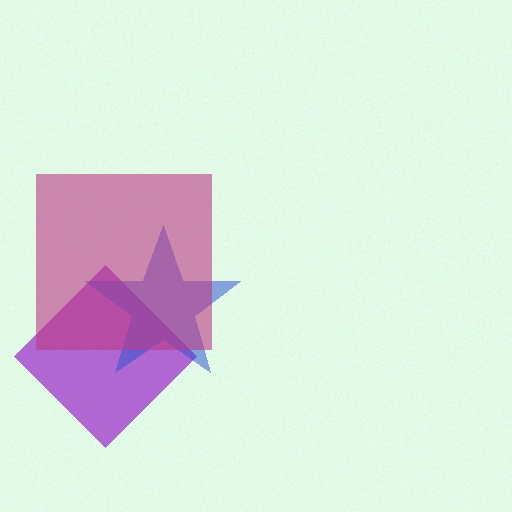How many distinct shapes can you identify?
There are 3 distinct shapes: a purple diamond, a blue star, a magenta square.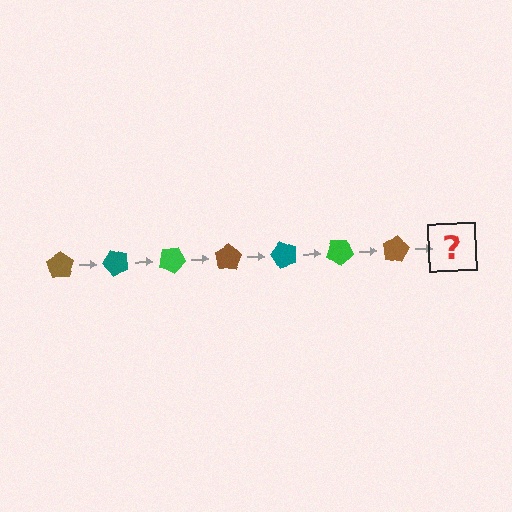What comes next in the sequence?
The next element should be a teal pentagon, rotated 350 degrees from the start.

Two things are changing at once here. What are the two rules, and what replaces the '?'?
The two rules are that it rotates 50 degrees each step and the color cycles through brown, teal, and green. The '?' should be a teal pentagon, rotated 350 degrees from the start.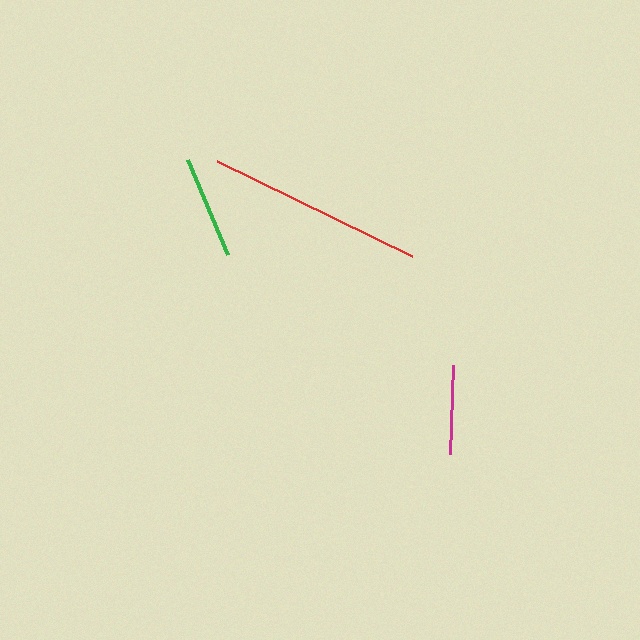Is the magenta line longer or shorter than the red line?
The red line is longer than the magenta line.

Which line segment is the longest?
The red line is the longest at approximately 217 pixels.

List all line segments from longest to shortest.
From longest to shortest: red, green, magenta.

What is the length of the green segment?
The green segment is approximately 103 pixels long.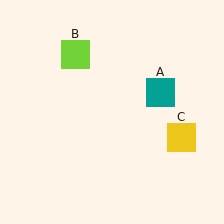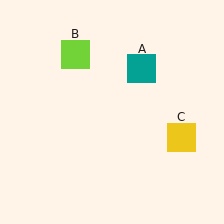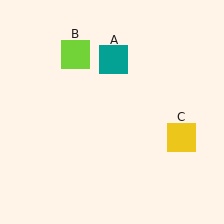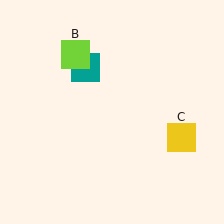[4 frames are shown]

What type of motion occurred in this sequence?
The teal square (object A) rotated counterclockwise around the center of the scene.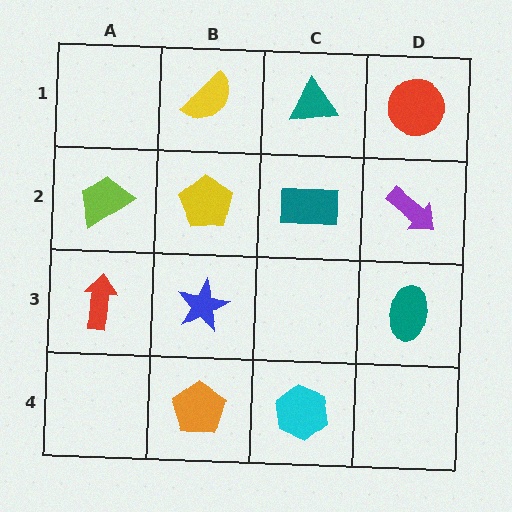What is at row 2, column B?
A yellow pentagon.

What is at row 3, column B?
A blue star.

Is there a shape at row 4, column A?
No, that cell is empty.